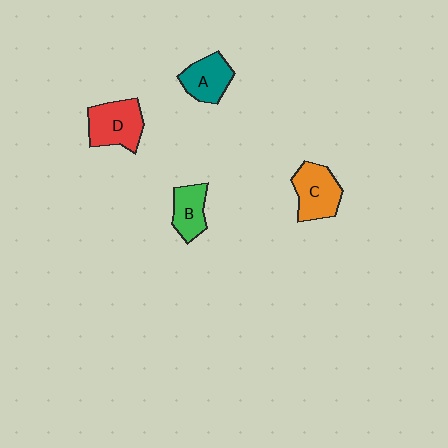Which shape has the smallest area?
Shape B (green).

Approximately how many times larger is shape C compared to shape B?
Approximately 1.4 times.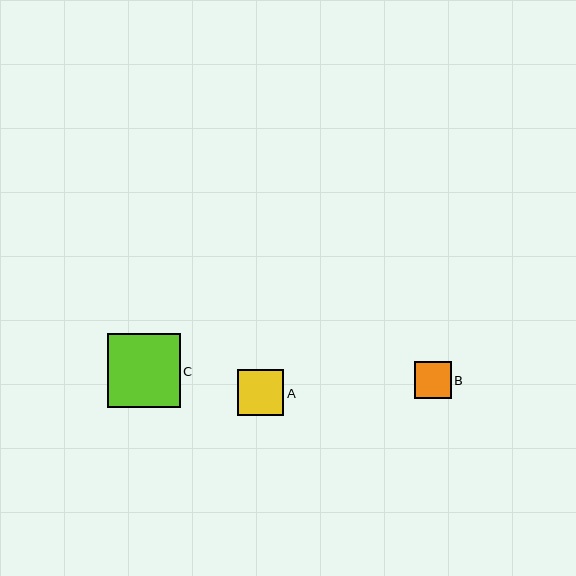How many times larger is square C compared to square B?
Square C is approximately 2.0 times the size of square B.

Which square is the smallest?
Square B is the smallest with a size of approximately 36 pixels.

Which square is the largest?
Square C is the largest with a size of approximately 73 pixels.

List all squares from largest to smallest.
From largest to smallest: C, A, B.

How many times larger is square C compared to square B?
Square C is approximately 2.0 times the size of square B.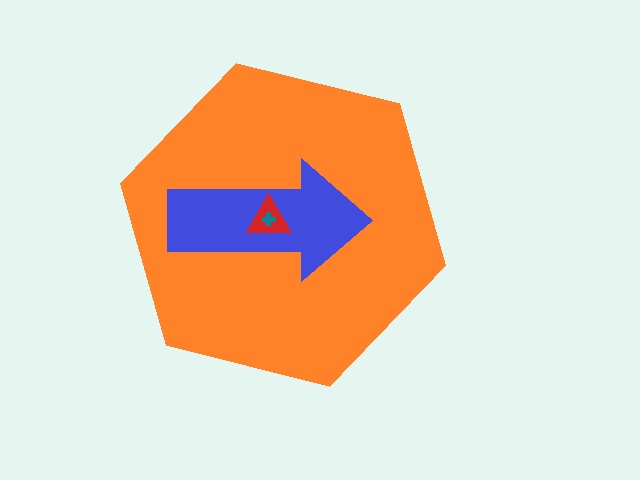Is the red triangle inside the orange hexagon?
Yes.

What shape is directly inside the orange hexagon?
The blue arrow.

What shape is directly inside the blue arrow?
The red triangle.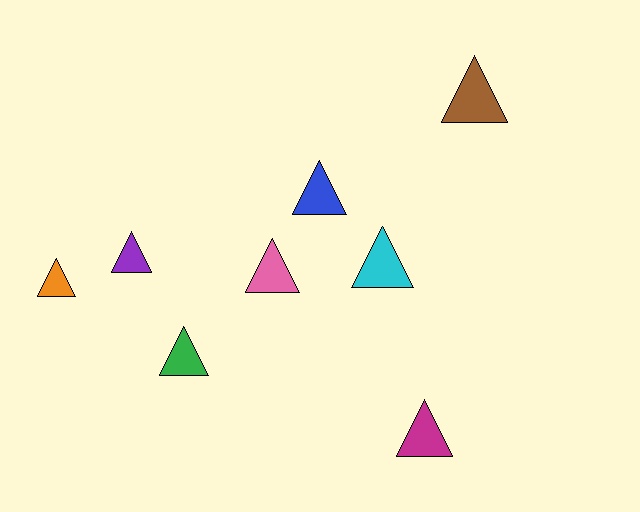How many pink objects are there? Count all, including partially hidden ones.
There is 1 pink object.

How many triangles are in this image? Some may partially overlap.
There are 8 triangles.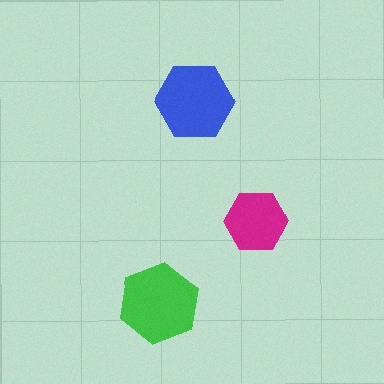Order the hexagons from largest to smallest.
the green one, the blue one, the magenta one.